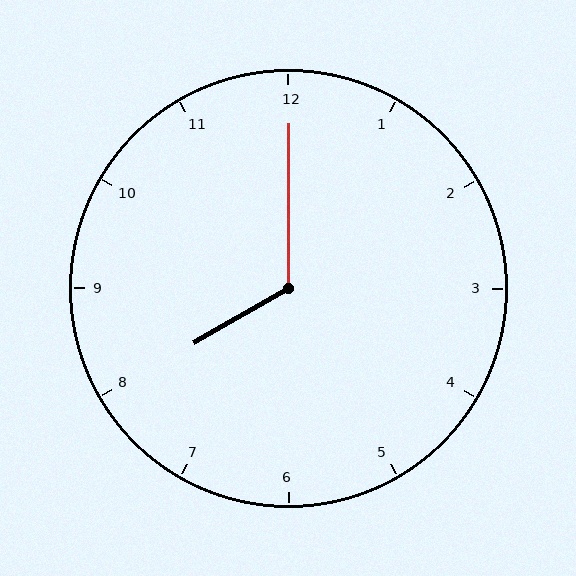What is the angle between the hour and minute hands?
Approximately 120 degrees.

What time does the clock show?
8:00.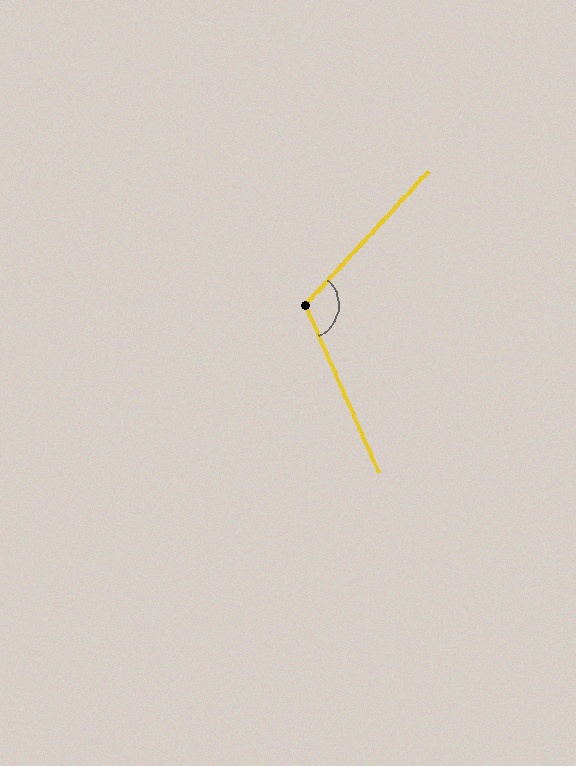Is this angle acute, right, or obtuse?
It is obtuse.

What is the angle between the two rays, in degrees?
Approximately 114 degrees.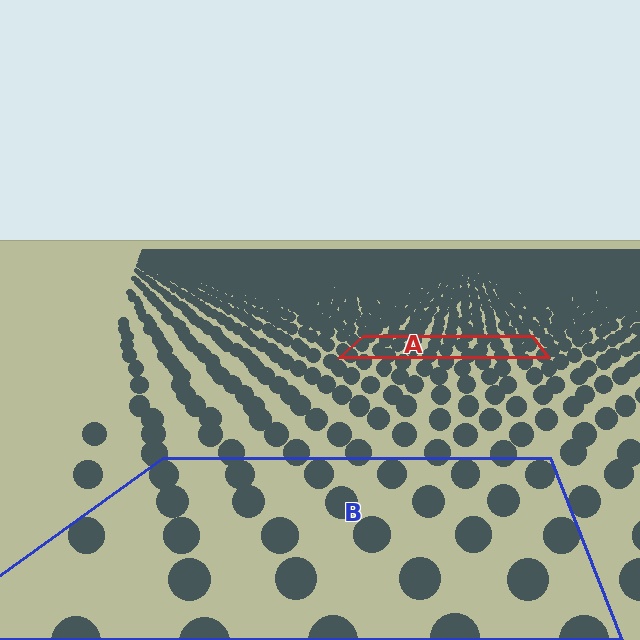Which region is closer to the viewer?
Region B is closer. The texture elements there are larger and more spread out.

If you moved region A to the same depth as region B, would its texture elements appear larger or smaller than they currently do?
They would appear larger. At a closer depth, the same texture elements are projected at a bigger on-screen size.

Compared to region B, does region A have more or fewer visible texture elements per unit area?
Region A has more texture elements per unit area — they are packed more densely because it is farther away.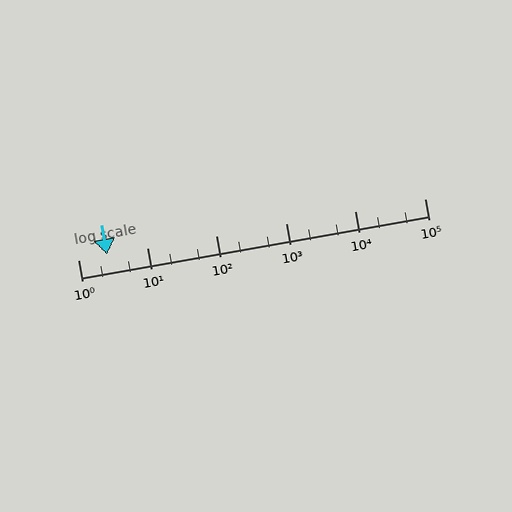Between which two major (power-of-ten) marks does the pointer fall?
The pointer is between 1 and 10.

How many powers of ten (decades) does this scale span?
The scale spans 5 decades, from 1 to 100000.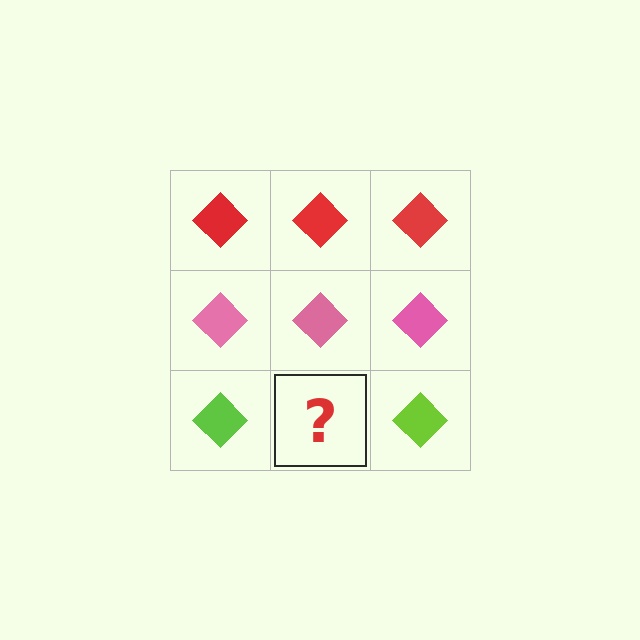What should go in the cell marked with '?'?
The missing cell should contain a lime diamond.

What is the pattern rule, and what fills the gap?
The rule is that each row has a consistent color. The gap should be filled with a lime diamond.